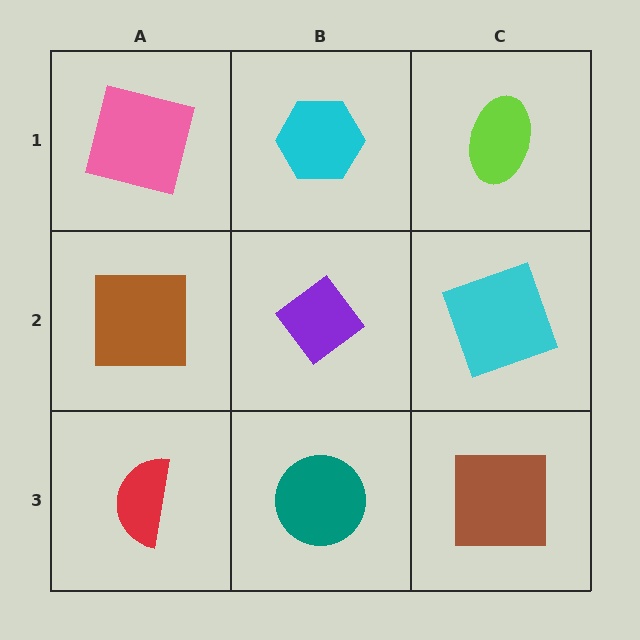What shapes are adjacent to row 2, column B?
A cyan hexagon (row 1, column B), a teal circle (row 3, column B), a brown square (row 2, column A), a cyan square (row 2, column C).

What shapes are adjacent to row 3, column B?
A purple diamond (row 2, column B), a red semicircle (row 3, column A), a brown square (row 3, column C).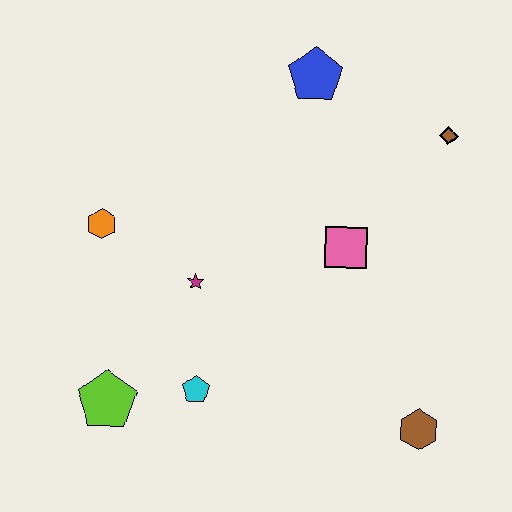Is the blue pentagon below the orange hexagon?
No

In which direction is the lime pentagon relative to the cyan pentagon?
The lime pentagon is to the left of the cyan pentagon.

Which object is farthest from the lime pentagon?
The brown diamond is farthest from the lime pentagon.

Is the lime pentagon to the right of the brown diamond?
No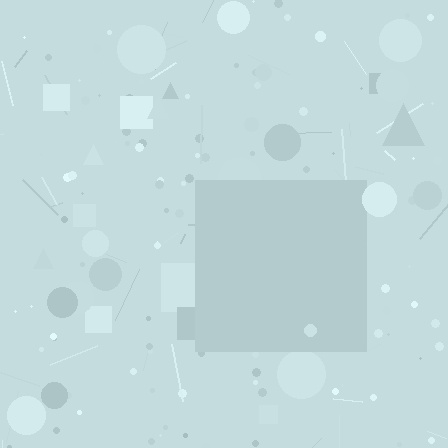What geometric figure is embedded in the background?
A square is embedded in the background.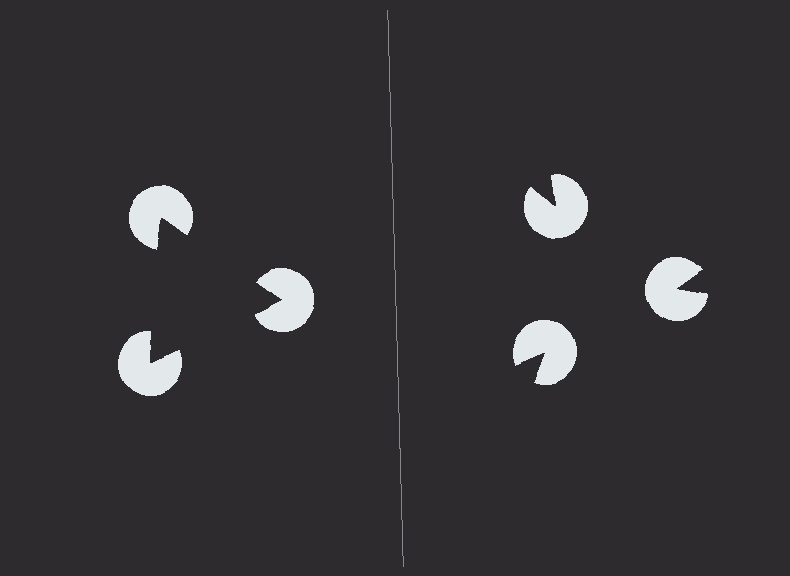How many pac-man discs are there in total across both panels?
6 — 3 on each side.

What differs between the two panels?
The pac-man discs are positioned identically on both sides; only the wedge orientations differ. On the left they align to a triangle; on the right they are misaligned.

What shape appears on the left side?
An illusory triangle.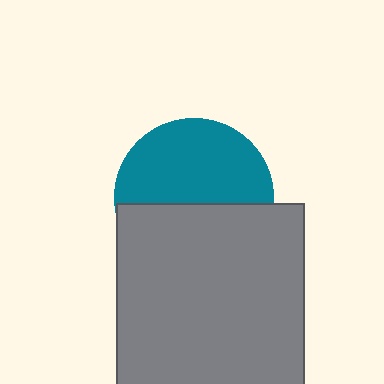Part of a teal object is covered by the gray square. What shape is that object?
It is a circle.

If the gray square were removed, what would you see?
You would see the complete teal circle.